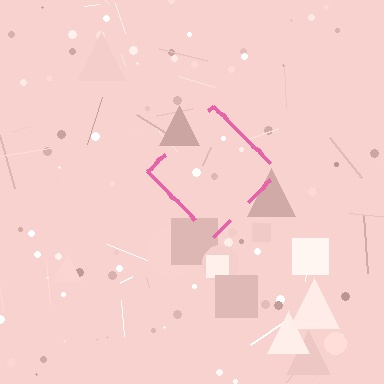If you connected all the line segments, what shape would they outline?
They would outline a diamond.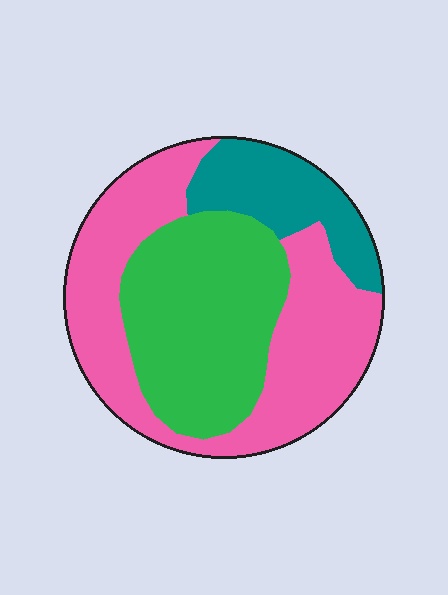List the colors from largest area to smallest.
From largest to smallest: pink, green, teal.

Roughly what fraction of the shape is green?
Green covers around 35% of the shape.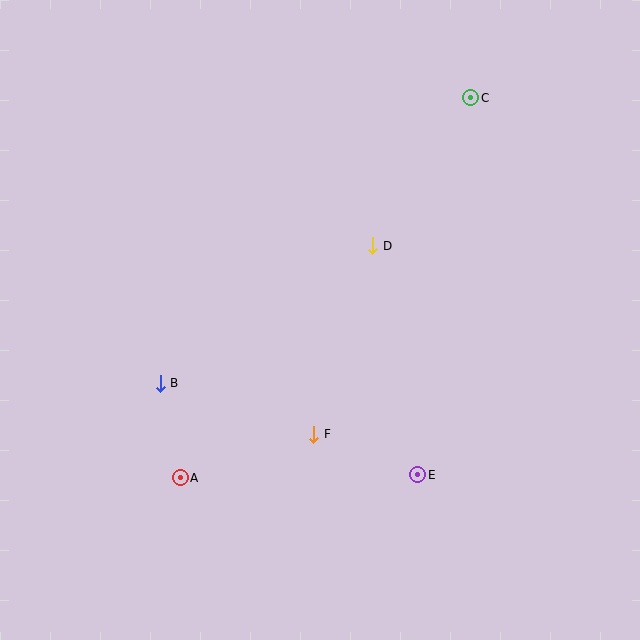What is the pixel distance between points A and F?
The distance between A and F is 141 pixels.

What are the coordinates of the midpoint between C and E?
The midpoint between C and E is at (444, 286).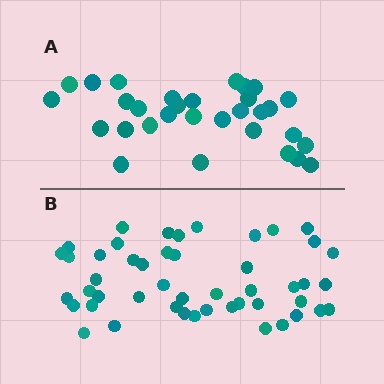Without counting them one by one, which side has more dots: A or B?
Region B (the bottom region) has more dots.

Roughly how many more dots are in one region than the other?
Region B has approximately 15 more dots than region A.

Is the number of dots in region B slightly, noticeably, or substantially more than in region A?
Region B has substantially more. The ratio is roughly 1.5 to 1.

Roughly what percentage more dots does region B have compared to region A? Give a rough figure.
About 55% more.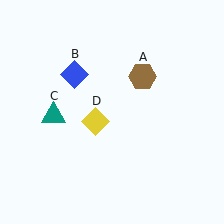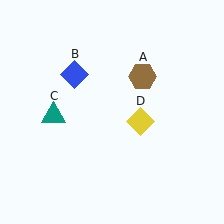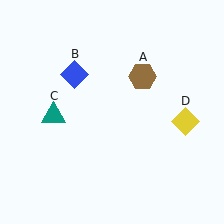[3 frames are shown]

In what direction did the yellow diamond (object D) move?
The yellow diamond (object D) moved right.